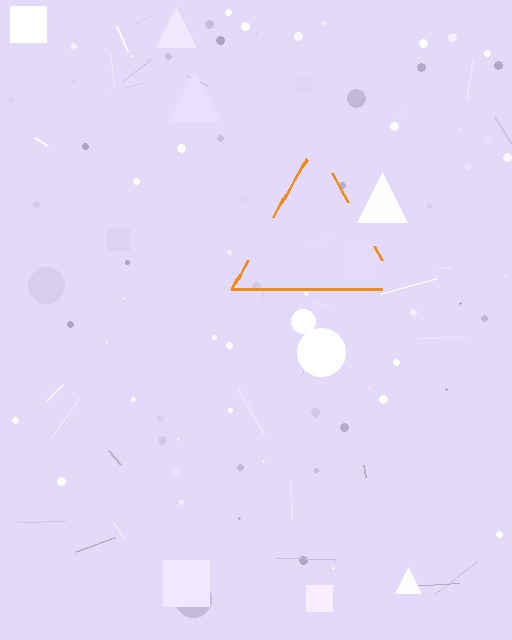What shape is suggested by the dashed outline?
The dashed outline suggests a triangle.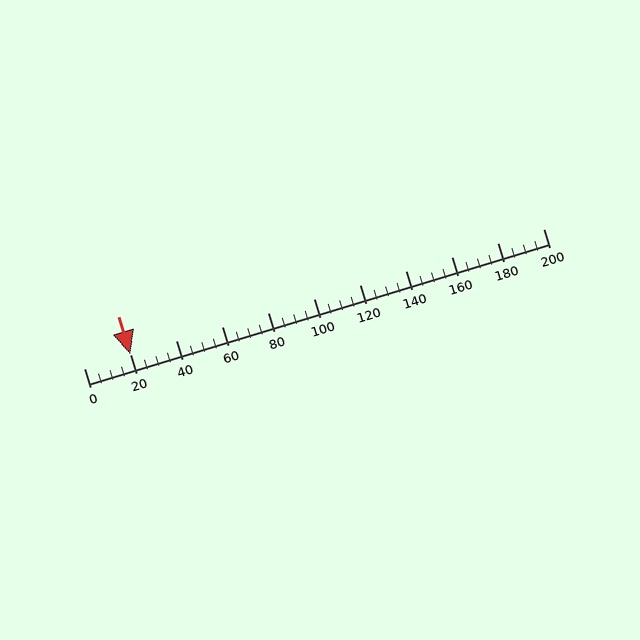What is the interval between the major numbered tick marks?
The major tick marks are spaced 20 units apart.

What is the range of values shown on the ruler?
The ruler shows values from 0 to 200.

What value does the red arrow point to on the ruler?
The red arrow points to approximately 20.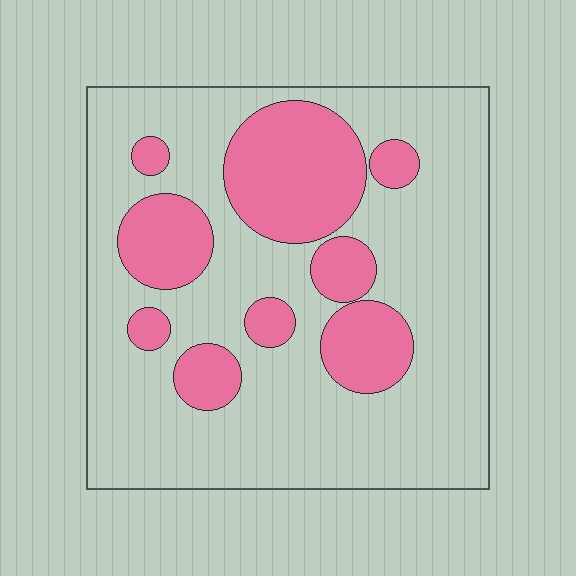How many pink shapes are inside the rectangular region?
9.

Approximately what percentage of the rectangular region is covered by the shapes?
Approximately 25%.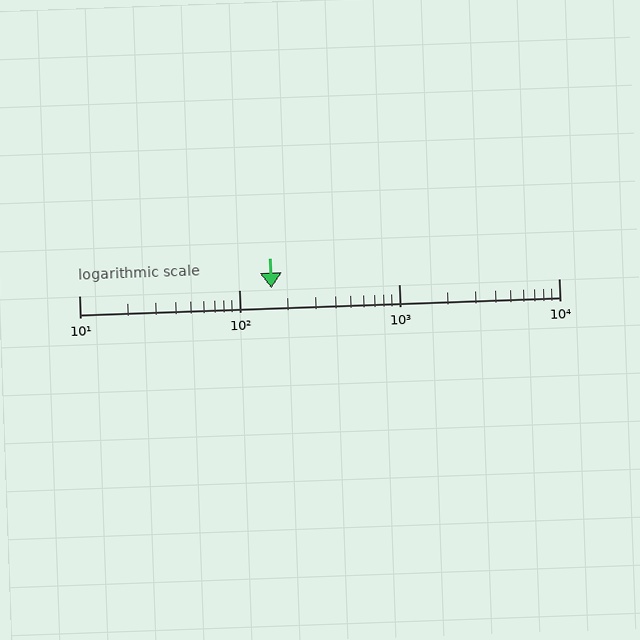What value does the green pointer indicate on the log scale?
The pointer indicates approximately 160.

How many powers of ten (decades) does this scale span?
The scale spans 3 decades, from 10 to 10000.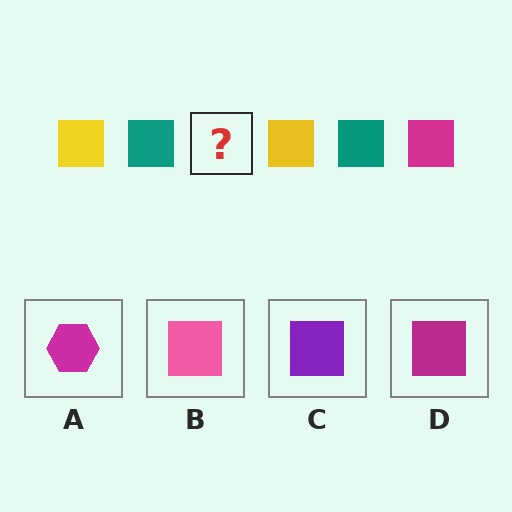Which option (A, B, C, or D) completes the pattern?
D.